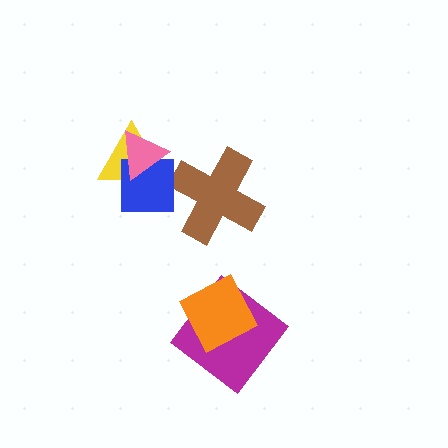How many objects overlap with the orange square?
1 object overlaps with the orange square.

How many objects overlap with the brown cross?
0 objects overlap with the brown cross.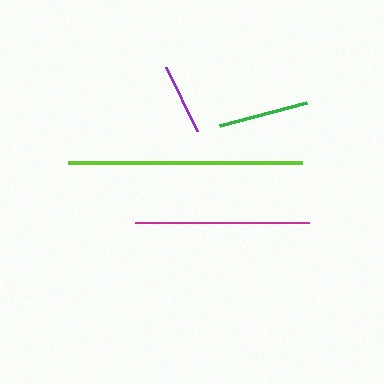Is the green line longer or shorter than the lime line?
The lime line is longer than the green line.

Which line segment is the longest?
The lime line is the longest at approximately 234 pixels.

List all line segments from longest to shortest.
From longest to shortest: lime, magenta, green, purple.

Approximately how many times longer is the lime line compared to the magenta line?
The lime line is approximately 1.3 times the length of the magenta line.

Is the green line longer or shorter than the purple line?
The green line is longer than the purple line.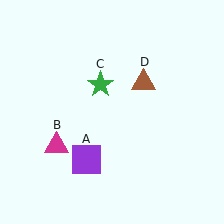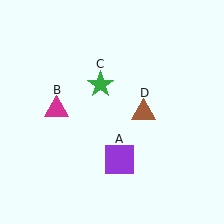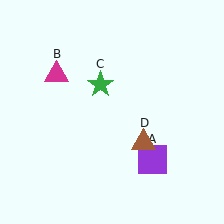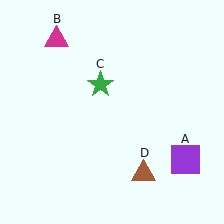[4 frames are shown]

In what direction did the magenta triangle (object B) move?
The magenta triangle (object B) moved up.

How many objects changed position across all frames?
3 objects changed position: purple square (object A), magenta triangle (object B), brown triangle (object D).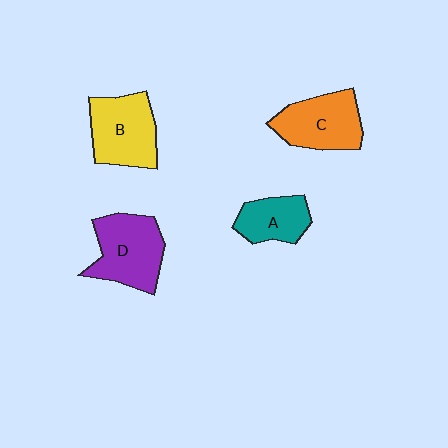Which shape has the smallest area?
Shape A (teal).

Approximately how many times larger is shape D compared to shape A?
Approximately 1.6 times.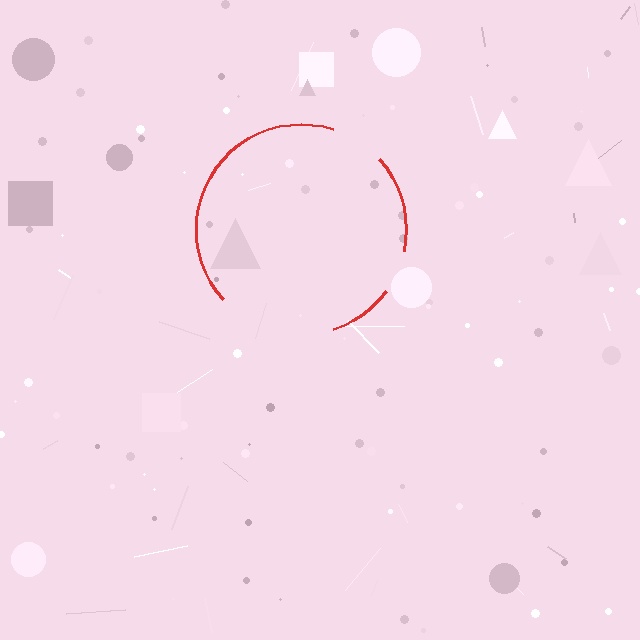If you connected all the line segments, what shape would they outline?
They would outline a circle.